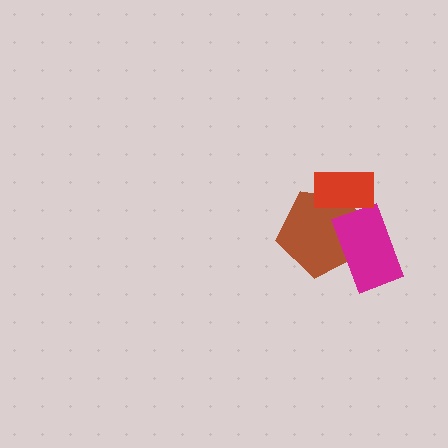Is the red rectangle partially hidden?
No, no other shape covers it.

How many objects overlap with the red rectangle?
1 object overlaps with the red rectangle.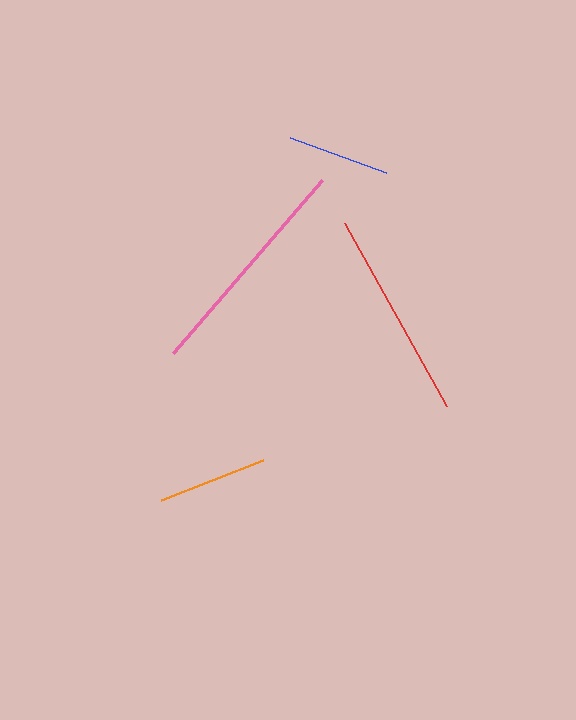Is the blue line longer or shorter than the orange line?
The orange line is longer than the blue line.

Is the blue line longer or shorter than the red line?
The red line is longer than the blue line.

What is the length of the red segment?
The red segment is approximately 209 pixels long.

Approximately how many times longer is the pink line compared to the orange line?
The pink line is approximately 2.1 times the length of the orange line.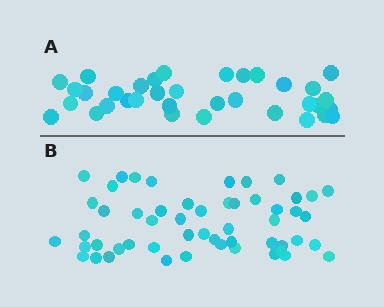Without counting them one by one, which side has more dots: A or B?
Region B (the bottom region) has more dots.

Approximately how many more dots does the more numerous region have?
Region B has approximately 20 more dots than region A.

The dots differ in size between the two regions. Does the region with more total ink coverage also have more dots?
No. Region A has more total ink coverage because its dots are larger, but region B actually contains more individual dots. Total area can be misleading — the number of items is what matters here.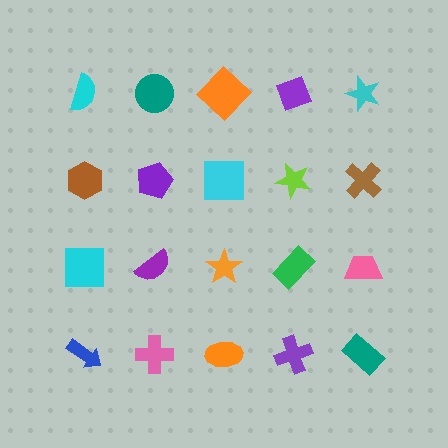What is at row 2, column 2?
A purple pentagon.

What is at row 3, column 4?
A green rectangle.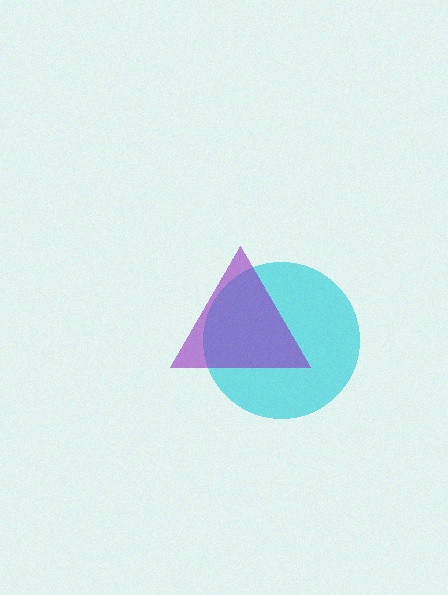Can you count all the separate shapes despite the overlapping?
Yes, there are 2 separate shapes.